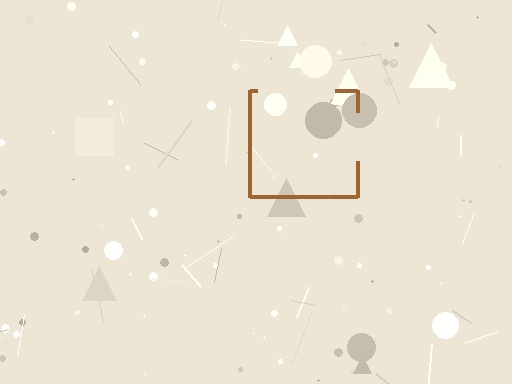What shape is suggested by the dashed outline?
The dashed outline suggests a square.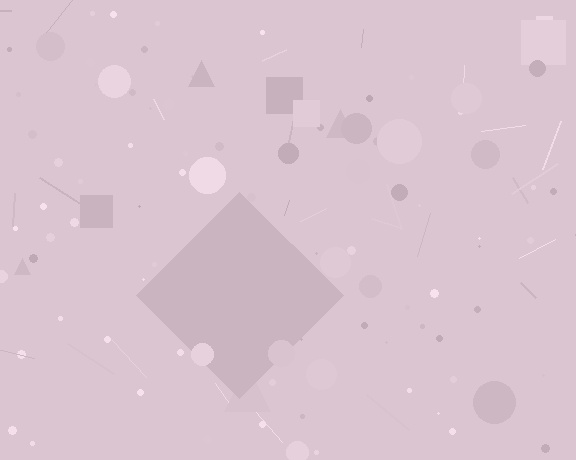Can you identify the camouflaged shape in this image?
The camouflaged shape is a diamond.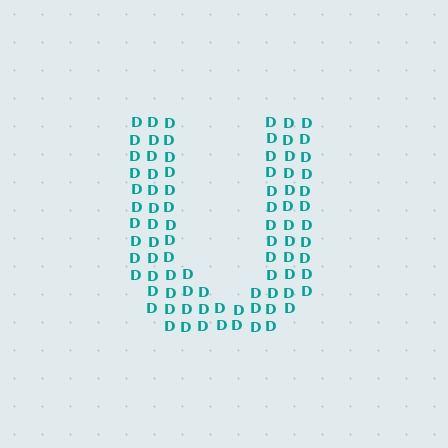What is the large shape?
The large shape is the letter U.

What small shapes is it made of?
It is made of small letter D's.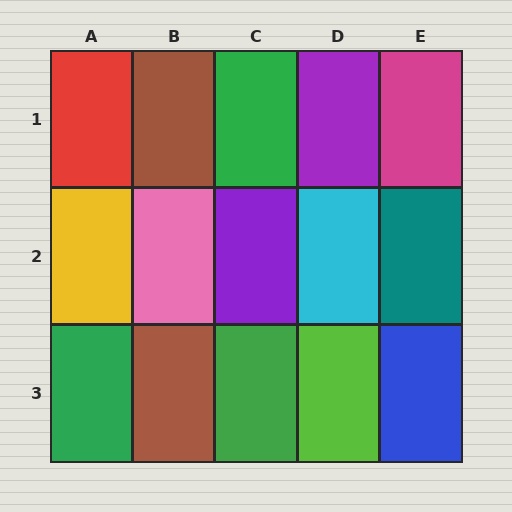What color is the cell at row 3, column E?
Blue.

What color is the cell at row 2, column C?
Purple.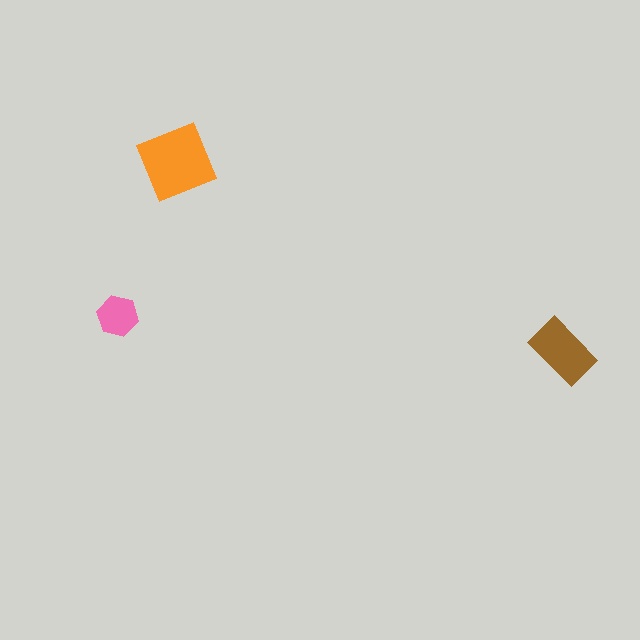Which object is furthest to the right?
The brown rectangle is rightmost.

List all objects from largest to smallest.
The orange diamond, the brown rectangle, the pink hexagon.